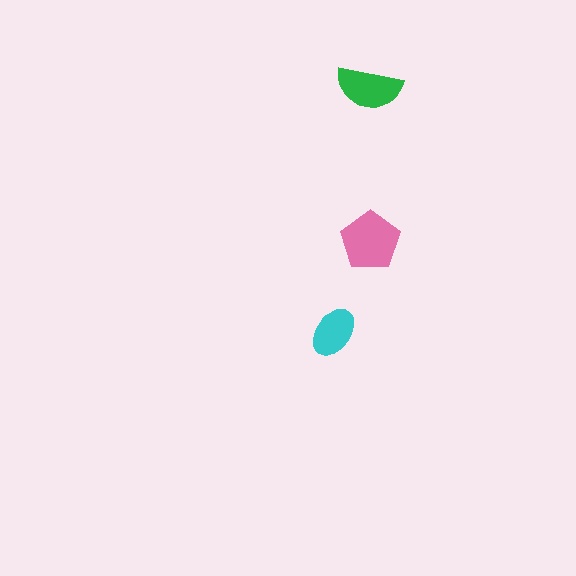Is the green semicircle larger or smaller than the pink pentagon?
Smaller.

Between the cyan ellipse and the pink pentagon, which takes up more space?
The pink pentagon.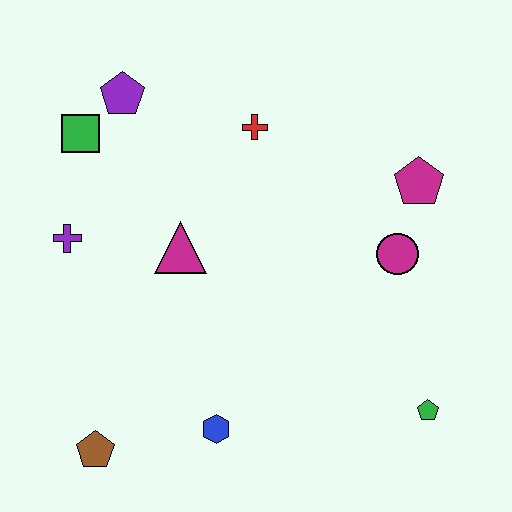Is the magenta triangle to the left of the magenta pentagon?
Yes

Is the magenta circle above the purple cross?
No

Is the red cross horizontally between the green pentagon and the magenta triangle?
Yes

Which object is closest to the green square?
The purple pentagon is closest to the green square.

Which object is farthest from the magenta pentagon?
The brown pentagon is farthest from the magenta pentagon.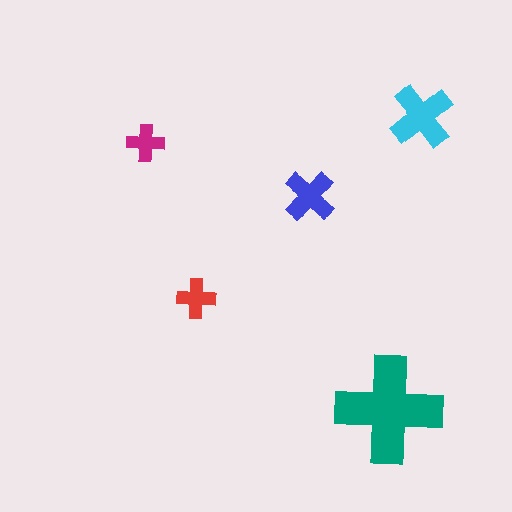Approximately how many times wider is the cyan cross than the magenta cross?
About 1.5 times wider.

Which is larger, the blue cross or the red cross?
The blue one.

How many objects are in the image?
There are 5 objects in the image.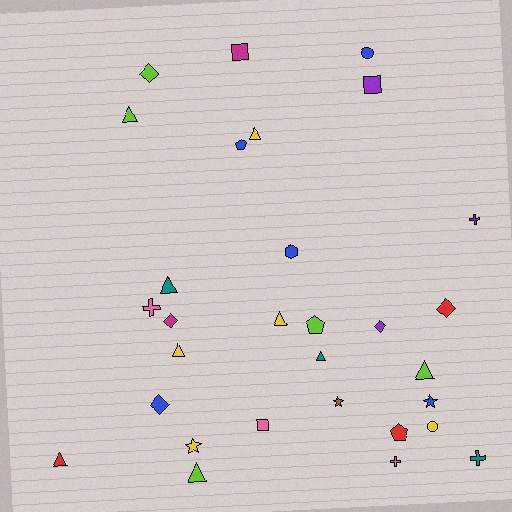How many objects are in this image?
There are 30 objects.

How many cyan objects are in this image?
There are no cyan objects.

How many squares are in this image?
There are 3 squares.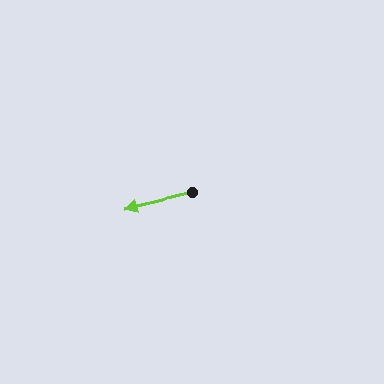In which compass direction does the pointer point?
West.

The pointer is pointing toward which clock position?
Roughly 9 o'clock.